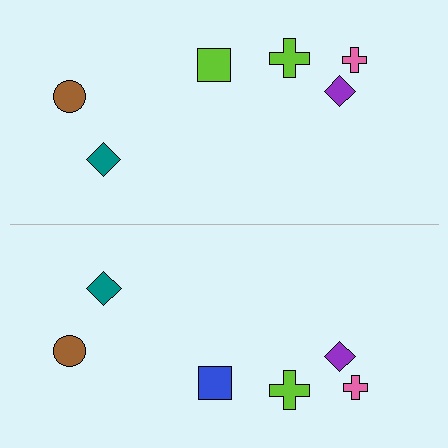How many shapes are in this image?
There are 12 shapes in this image.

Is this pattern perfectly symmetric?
No, the pattern is not perfectly symmetric. The blue square on the bottom side breaks the symmetry — its mirror counterpart is lime.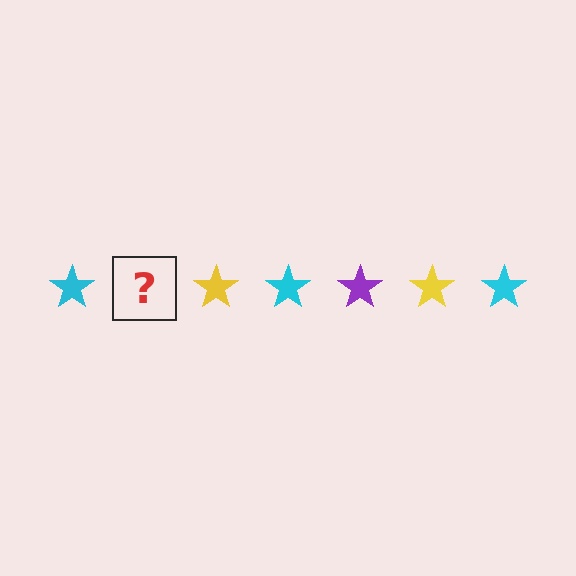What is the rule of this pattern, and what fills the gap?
The rule is that the pattern cycles through cyan, purple, yellow stars. The gap should be filled with a purple star.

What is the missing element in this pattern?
The missing element is a purple star.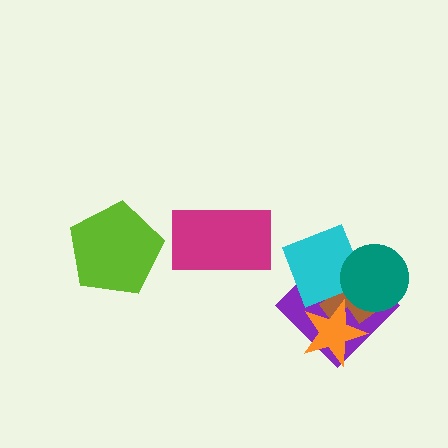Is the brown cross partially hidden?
Yes, it is partially covered by another shape.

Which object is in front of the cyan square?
The teal circle is in front of the cyan square.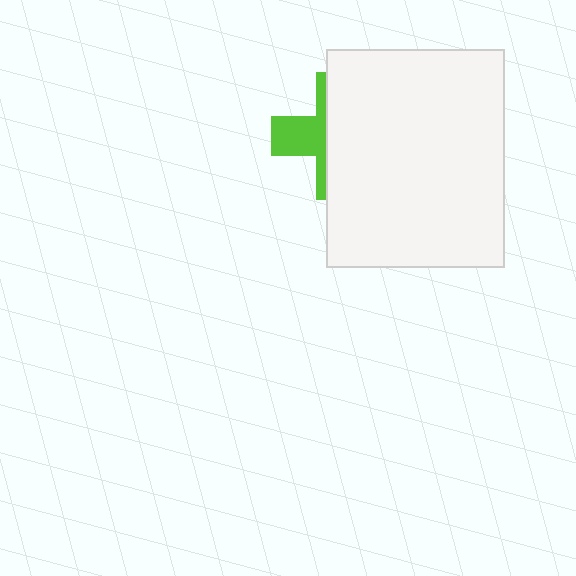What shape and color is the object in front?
The object in front is a white rectangle.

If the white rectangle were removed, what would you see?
You would see the complete lime cross.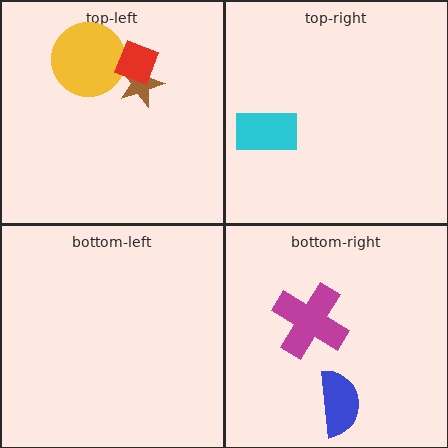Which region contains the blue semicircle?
The bottom-right region.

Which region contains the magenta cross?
The bottom-right region.